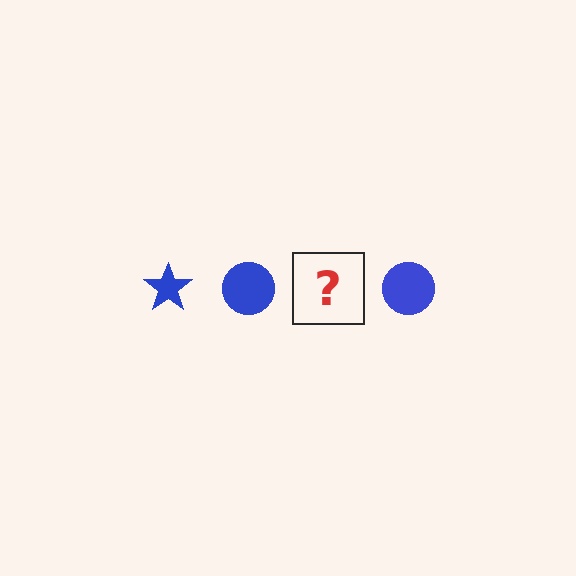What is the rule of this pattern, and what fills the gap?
The rule is that the pattern cycles through star, circle shapes in blue. The gap should be filled with a blue star.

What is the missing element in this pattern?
The missing element is a blue star.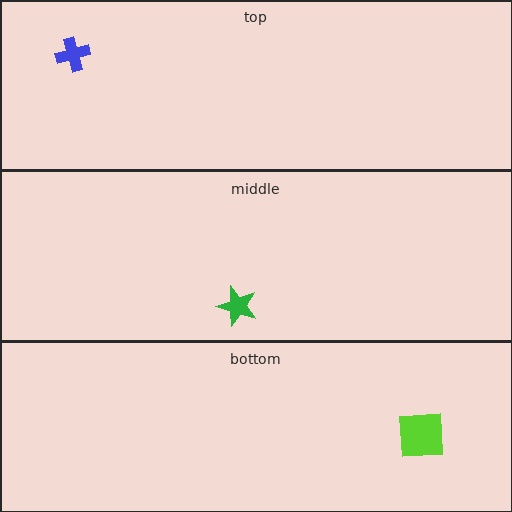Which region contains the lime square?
The bottom region.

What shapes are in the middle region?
The green star.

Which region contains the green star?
The middle region.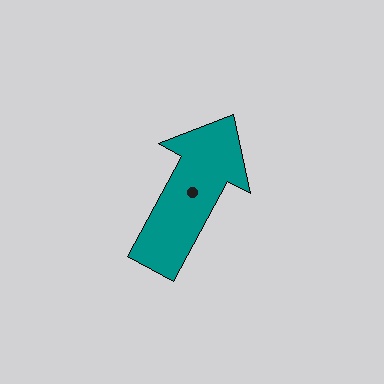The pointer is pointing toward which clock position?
Roughly 1 o'clock.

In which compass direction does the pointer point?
Northeast.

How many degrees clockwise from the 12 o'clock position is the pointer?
Approximately 28 degrees.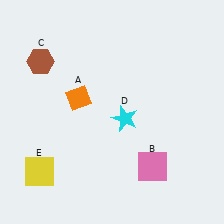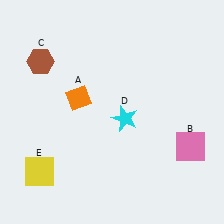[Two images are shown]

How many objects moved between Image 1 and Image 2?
1 object moved between the two images.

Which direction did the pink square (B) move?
The pink square (B) moved right.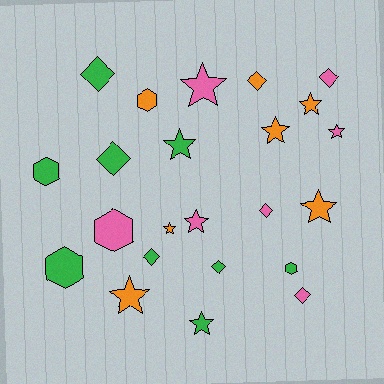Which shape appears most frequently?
Star, with 10 objects.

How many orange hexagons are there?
There is 1 orange hexagon.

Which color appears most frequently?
Green, with 9 objects.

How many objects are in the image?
There are 23 objects.